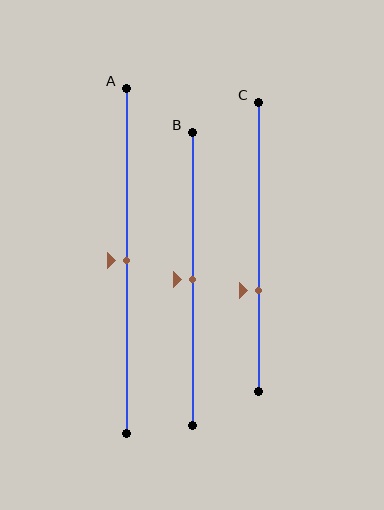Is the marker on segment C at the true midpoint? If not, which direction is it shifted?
No, the marker on segment C is shifted downward by about 15% of the segment length.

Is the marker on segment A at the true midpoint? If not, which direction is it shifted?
Yes, the marker on segment A is at the true midpoint.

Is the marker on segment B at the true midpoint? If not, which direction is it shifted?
Yes, the marker on segment B is at the true midpoint.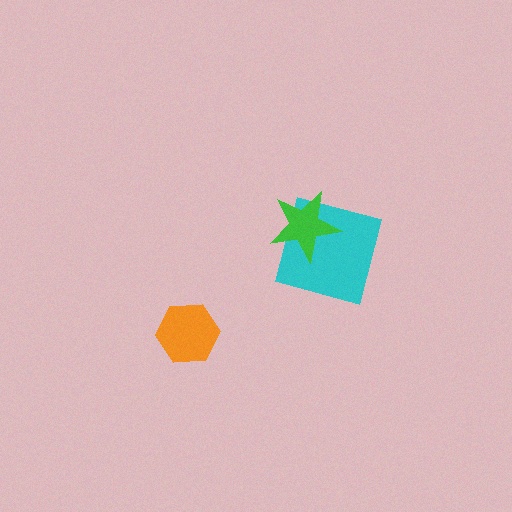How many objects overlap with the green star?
1 object overlaps with the green star.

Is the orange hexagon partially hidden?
No, no other shape covers it.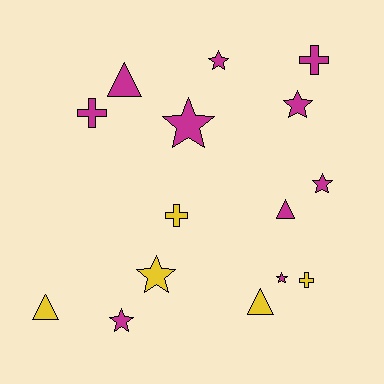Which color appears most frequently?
Magenta, with 10 objects.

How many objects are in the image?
There are 15 objects.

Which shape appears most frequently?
Star, with 7 objects.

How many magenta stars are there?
There are 6 magenta stars.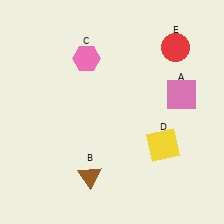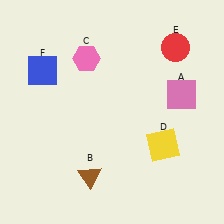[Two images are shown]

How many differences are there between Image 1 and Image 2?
There is 1 difference between the two images.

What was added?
A blue square (F) was added in Image 2.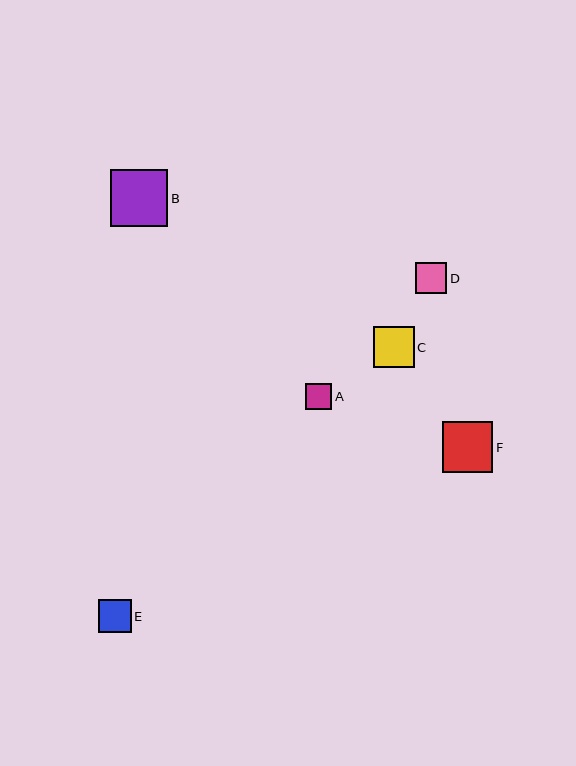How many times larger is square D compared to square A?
Square D is approximately 1.2 times the size of square A.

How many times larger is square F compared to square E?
Square F is approximately 1.5 times the size of square E.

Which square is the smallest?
Square A is the smallest with a size of approximately 26 pixels.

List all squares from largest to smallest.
From largest to smallest: B, F, C, E, D, A.